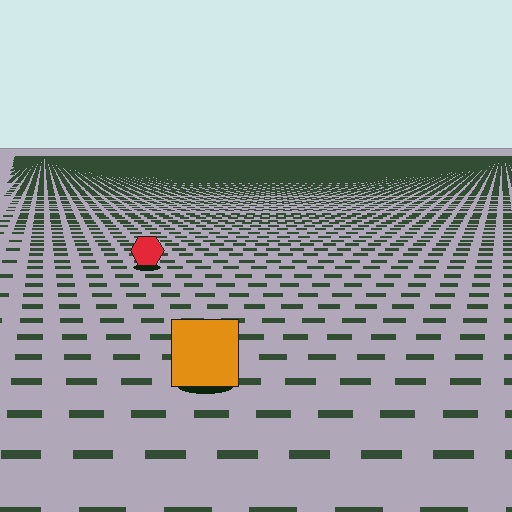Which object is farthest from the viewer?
The red hexagon is farthest from the viewer. It appears smaller and the ground texture around it is denser.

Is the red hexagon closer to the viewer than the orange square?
No. The orange square is closer — you can tell from the texture gradient: the ground texture is coarser near it.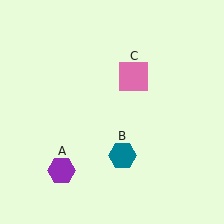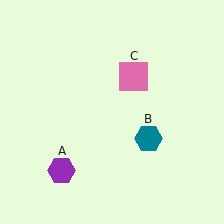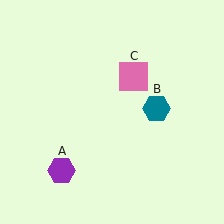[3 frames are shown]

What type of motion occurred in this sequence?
The teal hexagon (object B) rotated counterclockwise around the center of the scene.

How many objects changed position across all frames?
1 object changed position: teal hexagon (object B).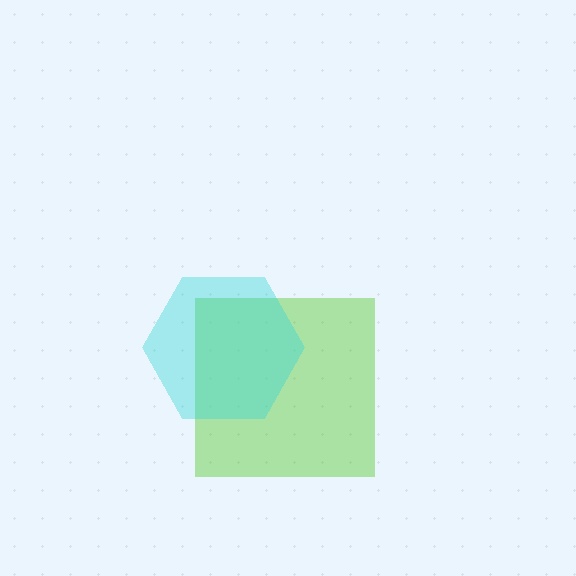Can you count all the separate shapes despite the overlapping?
Yes, there are 2 separate shapes.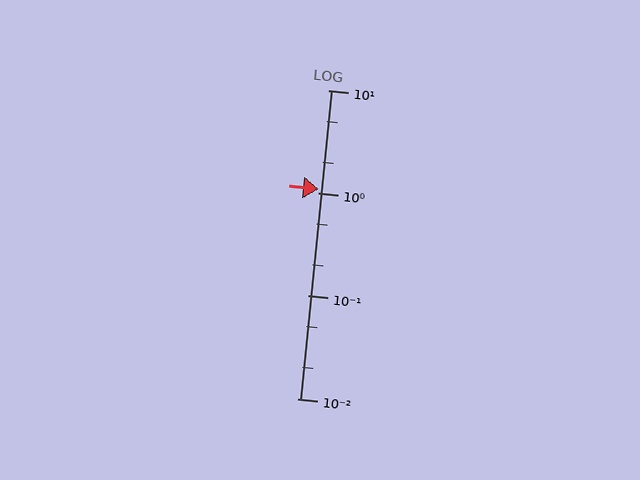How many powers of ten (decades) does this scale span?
The scale spans 3 decades, from 0.01 to 10.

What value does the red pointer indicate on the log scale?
The pointer indicates approximately 1.1.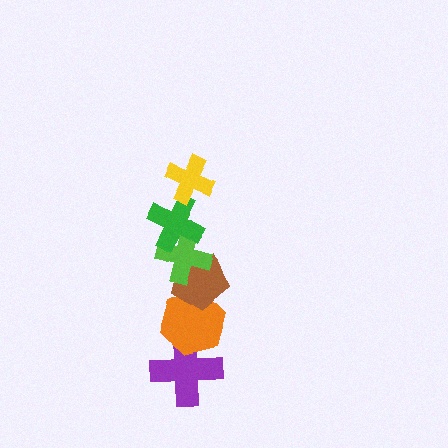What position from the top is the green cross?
The green cross is 2nd from the top.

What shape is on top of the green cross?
The yellow cross is on top of the green cross.